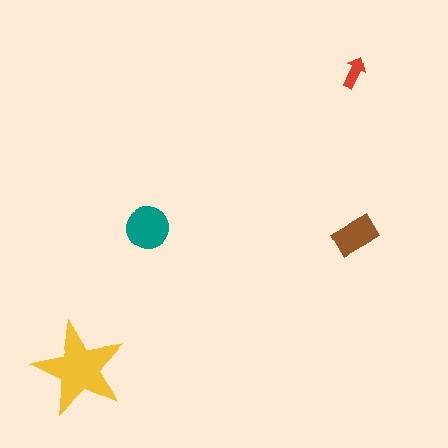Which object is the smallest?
The red arrow.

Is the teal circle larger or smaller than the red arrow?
Larger.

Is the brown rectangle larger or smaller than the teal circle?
Smaller.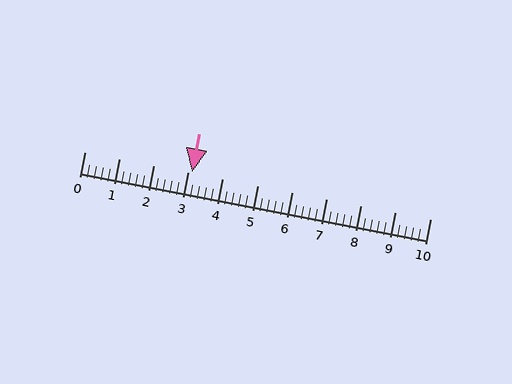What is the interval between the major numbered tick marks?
The major tick marks are spaced 1 units apart.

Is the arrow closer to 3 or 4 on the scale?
The arrow is closer to 3.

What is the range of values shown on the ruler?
The ruler shows values from 0 to 10.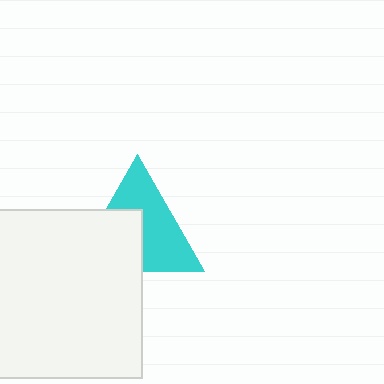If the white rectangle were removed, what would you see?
You would see the complete cyan triangle.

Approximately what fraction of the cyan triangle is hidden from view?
Roughly 43% of the cyan triangle is hidden behind the white rectangle.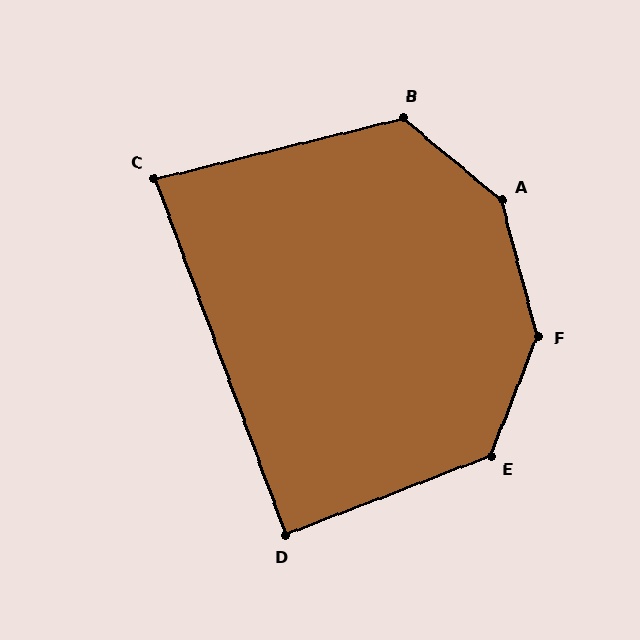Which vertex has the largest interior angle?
F, at approximately 144 degrees.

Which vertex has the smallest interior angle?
C, at approximately 83 degrees.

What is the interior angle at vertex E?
Approximately 133 degrees (obtuse).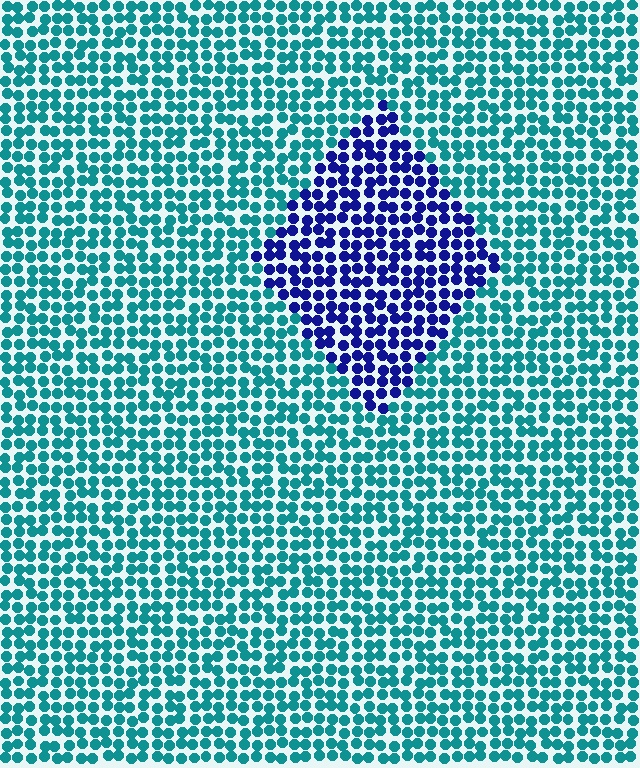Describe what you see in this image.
The image is filled with small teal elements in a uniform arrangement. A diamond-shaped region is visible where the elements are tinted to a slightly different hue, forming a subtle color boundary.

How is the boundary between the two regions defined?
The boundary is defined purely by a slight shift in hue (about 59 degrees). Spacing, size, and orientation are identical on both sides.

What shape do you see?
I see a diamond.